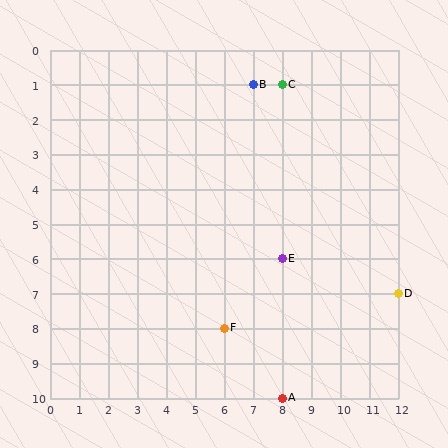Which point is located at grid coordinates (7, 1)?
Point B is at (7, 1).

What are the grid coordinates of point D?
Point D is at grid coordinates (12, 7).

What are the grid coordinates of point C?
Point C is at grid coordinates (8, 1).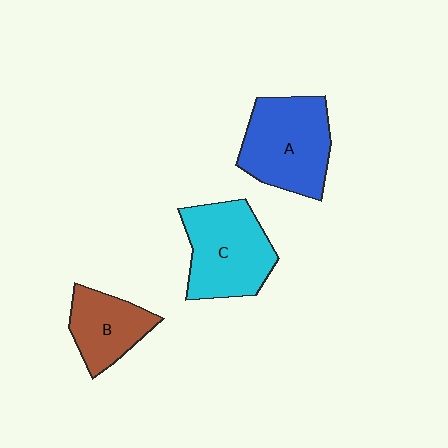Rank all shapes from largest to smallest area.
From largest to smallest: A (blue), C (cyan), B (brown).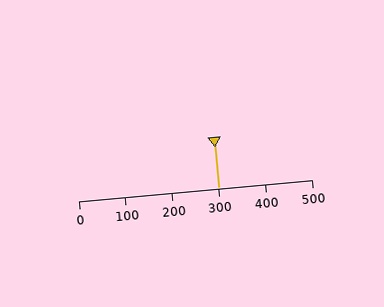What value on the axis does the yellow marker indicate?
The marker indicates approximately 300.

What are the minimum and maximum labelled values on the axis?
The axis runs from 0 to 500.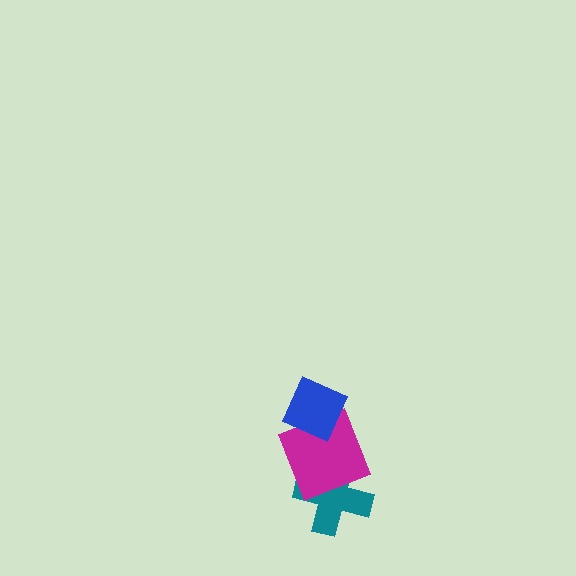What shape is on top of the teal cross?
The magenta square is on top of the teal cross.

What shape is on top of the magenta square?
The blue diamond is on top of the magenta square.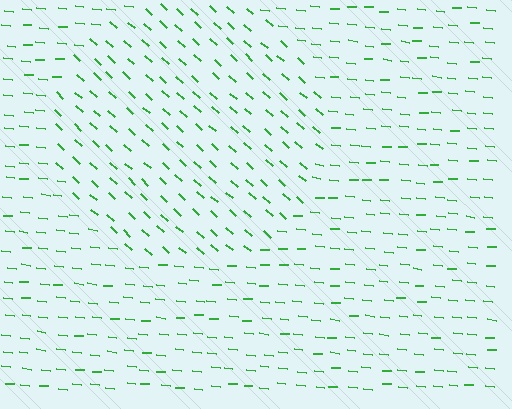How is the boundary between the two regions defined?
The boundary is defined purely by a change in line orientation (approximately 37 degrees difference). All lines are the same color and thickness.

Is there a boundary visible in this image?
Yes, there is a texture boundary formed by a change in line orientation.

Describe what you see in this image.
The image is filled with small green line segments. A circle region in the image has lines oriented differently from the surrounding lines, creating a visible texture boundary.